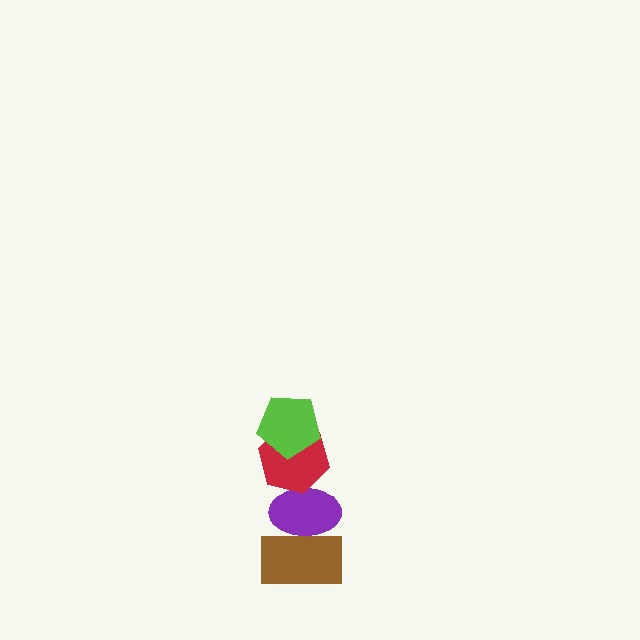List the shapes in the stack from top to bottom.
From top to bottom: the lime pentagon, the red hexagon, the purple ellipse, the brown rectangle.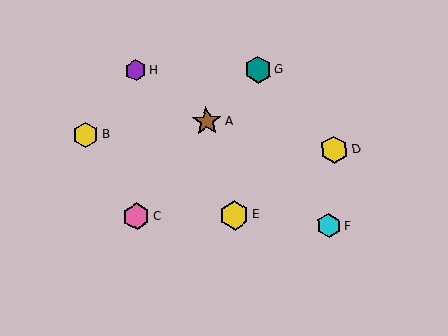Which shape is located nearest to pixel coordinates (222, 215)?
The yellow hexagon (labeled E) at (235, 215) is nearest to that location.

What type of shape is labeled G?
Shape G is a teal hexagon.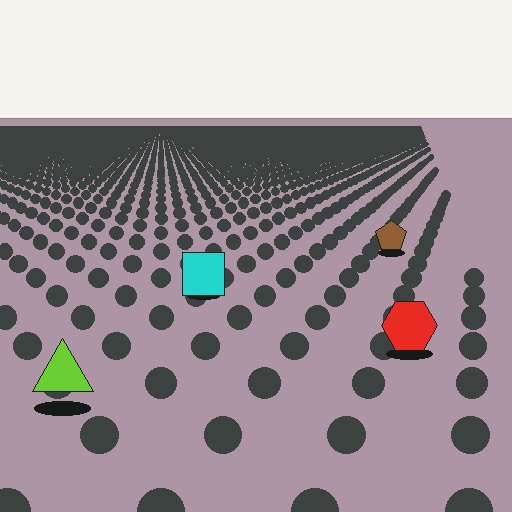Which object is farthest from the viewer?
The brown pentagon is farthest from the viewer. It appears smaller and the ground texture around it is denser.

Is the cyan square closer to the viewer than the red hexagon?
No. The red hexagon is closer — you can tell from the texture gradient: the ground texture is coarser near it.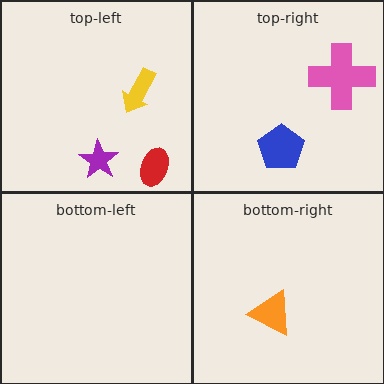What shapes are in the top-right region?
The blue pentagon, the pink cross.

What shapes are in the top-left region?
The red ellipse, the purple star, the yellow arrow.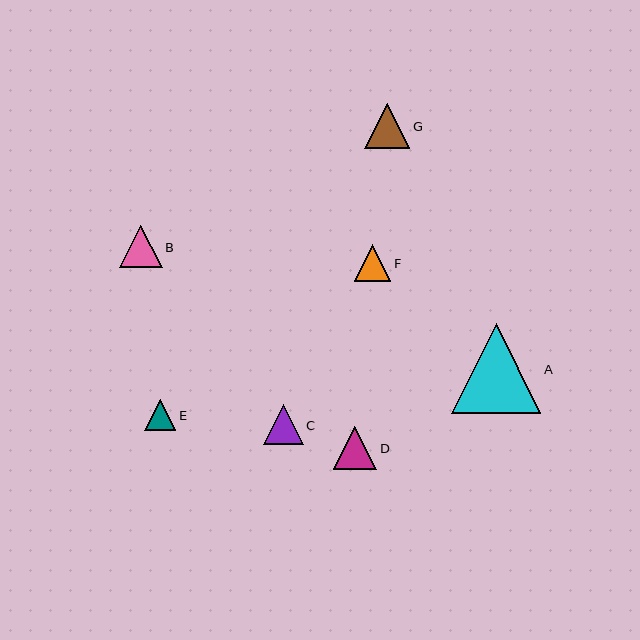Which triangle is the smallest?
Triangle E is the smallest with a size of approximately 31 pixels.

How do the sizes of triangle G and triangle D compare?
Triangle G and triangle D are approximately the same size.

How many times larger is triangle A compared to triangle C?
Triangle A is approximately 2.3 times the size of triangle C.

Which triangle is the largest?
Triangle A is the largest with a size of approximately 90 pixels.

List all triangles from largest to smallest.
From largest to smallest: A, G, D, B, C, F, E.